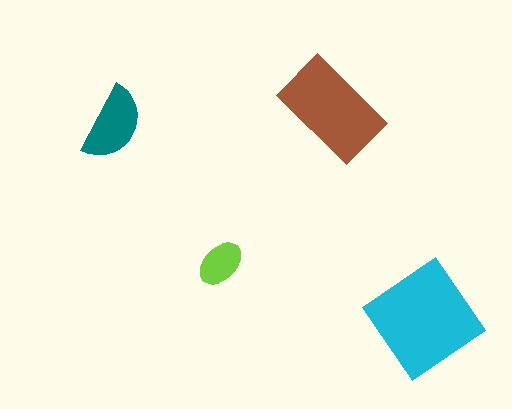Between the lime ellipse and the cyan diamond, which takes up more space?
The cyan diamond.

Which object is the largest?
The cyan diamond.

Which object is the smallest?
The lime ellipse.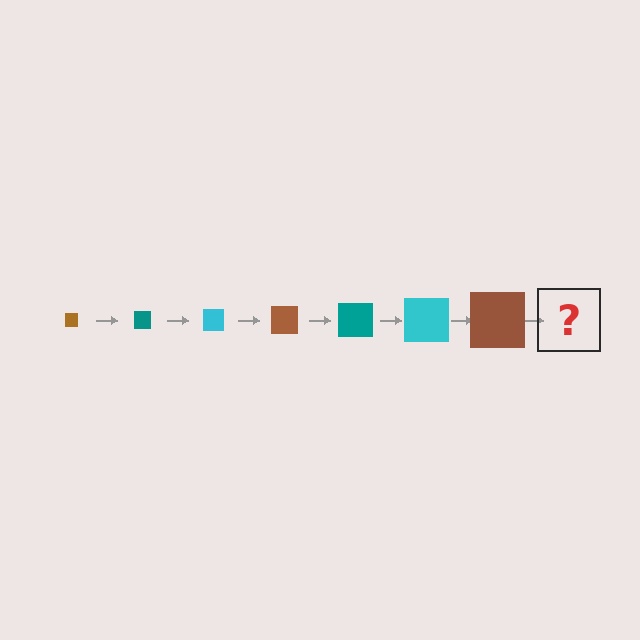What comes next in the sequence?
The next element should be a teal square, larger than the previous one.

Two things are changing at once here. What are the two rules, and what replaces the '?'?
The two rules are that the square grows larger each step and the color cycles through brown, teal, and cyan. The '?' should be a teal square, larger than the previous one.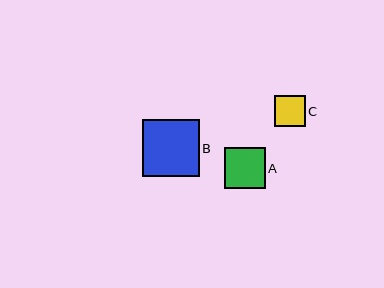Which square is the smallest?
Square C is the smallest with a size of approximately 31 pixels.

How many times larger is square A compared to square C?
Square A is approximately 1.3 times the size of square C.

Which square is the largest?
Square B is the largest with a size of approximately 56 pixels.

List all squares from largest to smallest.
From largest to smallest: B, A, C.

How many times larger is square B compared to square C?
Square B is approximately 1.8 times the size of square C.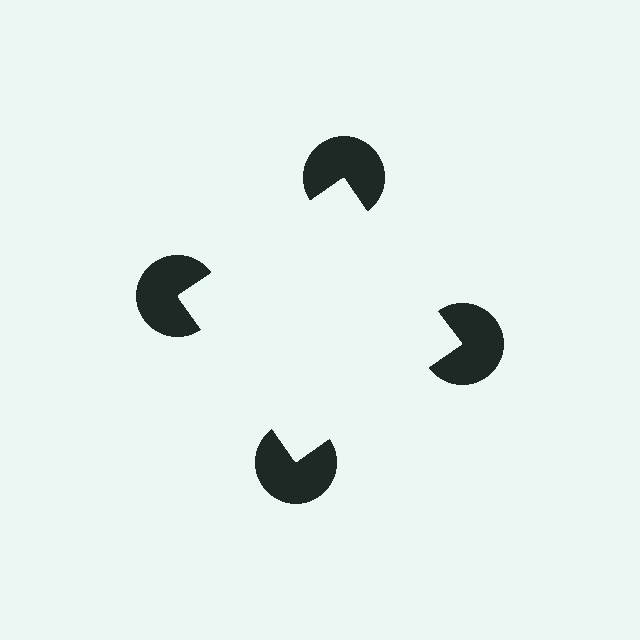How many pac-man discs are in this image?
There are 4 — one at each vertex of the illusory square.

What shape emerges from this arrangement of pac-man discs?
An illusory square — its edges are inferred from the aligned wedge cuts in the pac-man discs, not physically drawn.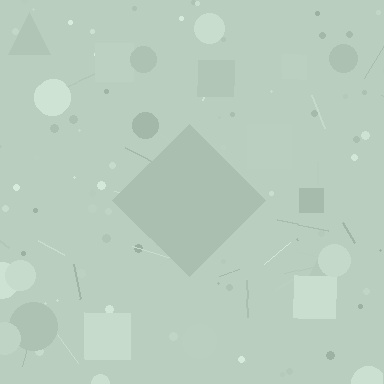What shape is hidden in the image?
A diamond is hidden in the image.